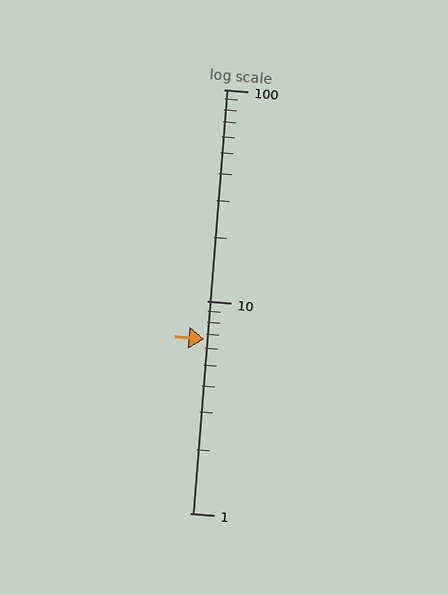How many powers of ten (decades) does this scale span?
The scale spans 2 decades, from 1 to 100.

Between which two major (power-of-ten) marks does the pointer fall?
The pointer is between 1 and 10.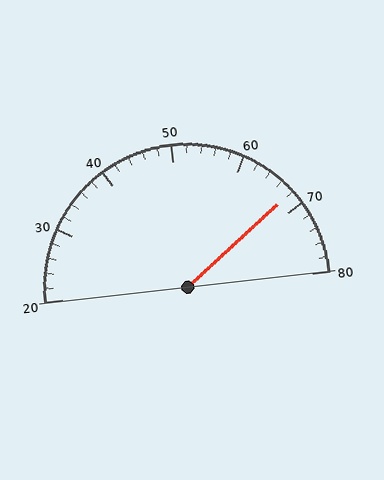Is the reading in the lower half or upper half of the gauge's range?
The reading is in the upper half of the range (20 to 80).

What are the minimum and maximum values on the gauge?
The gauge ranges from 20 to 80.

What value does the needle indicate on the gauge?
The needle indicates approximately 68.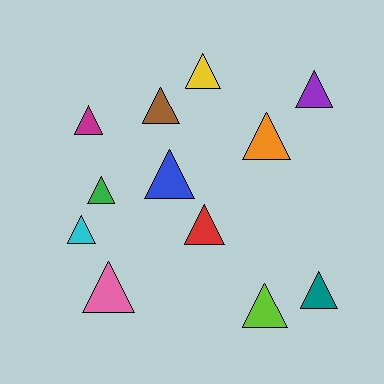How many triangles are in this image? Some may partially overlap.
There are 12 triangles.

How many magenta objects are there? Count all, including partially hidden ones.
There is 1 magenta object.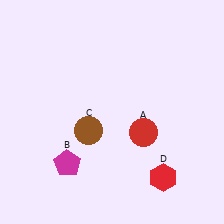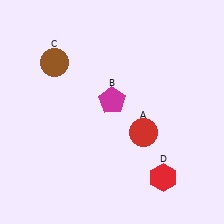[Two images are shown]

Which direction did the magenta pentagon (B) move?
The magenta pentagon (B) moved up.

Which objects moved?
The objects that moved are: the magenta pentagon (B), the brown circle (C).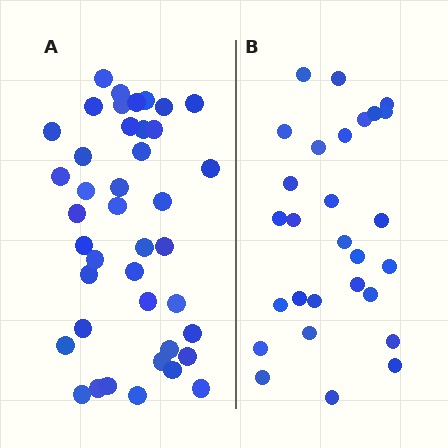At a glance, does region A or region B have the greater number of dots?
Region A (the left region) has more dots.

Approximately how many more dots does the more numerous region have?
Region A has approximately 15 more dots than region B.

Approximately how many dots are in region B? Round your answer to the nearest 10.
About 30 dots. (The exact count is 28, which rounds to 30.)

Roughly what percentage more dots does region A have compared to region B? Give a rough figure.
About 45% more.